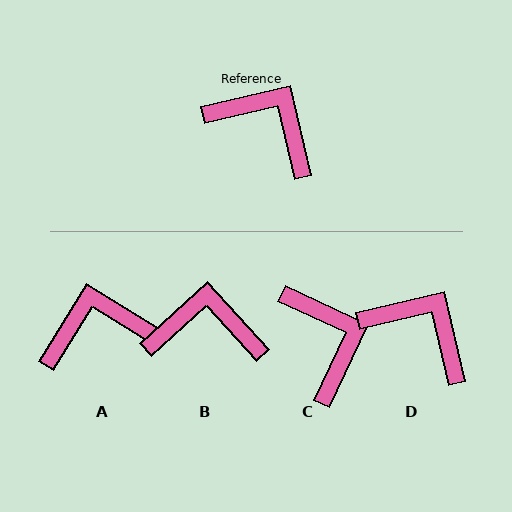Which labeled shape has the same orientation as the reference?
D.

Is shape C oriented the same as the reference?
No, it is off by about 38 degrees.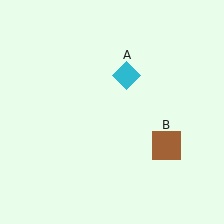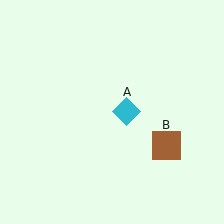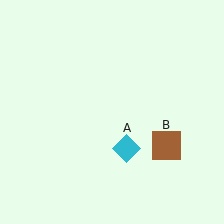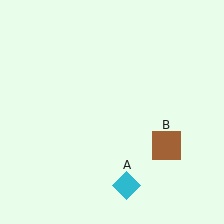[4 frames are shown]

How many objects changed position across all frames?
1 object changed position: cyan diamond (object A).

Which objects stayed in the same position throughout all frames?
Brown square (object B) remained stationary.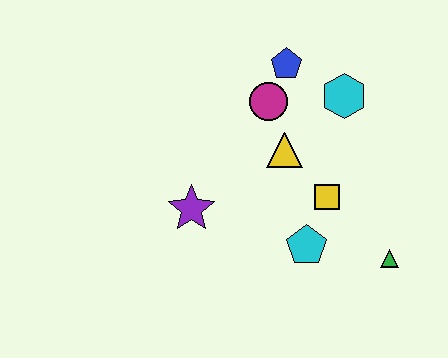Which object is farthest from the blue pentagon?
The green triangle is farthest from the blue pentagon.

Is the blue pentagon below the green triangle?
No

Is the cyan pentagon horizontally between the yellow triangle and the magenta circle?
No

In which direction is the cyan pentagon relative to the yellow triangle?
The cyan pentagon is below the yellow triangle.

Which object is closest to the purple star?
The yellow triangle is closest to the purple star.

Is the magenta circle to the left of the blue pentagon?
Yes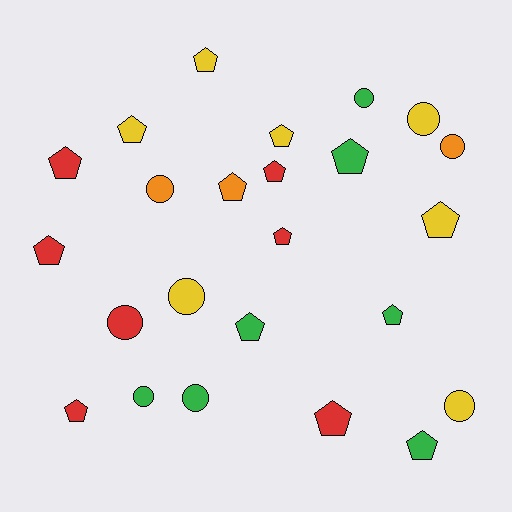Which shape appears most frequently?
Pentagon, with 15 objects.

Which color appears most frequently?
Red, with 7 objects.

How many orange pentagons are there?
There is 1 orange pentagon.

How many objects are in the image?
There are 24 objects.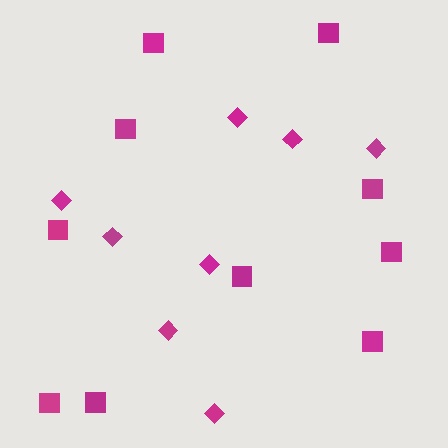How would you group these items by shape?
There are 2 groups: one group of diamonds (8) and one group of squares (10).